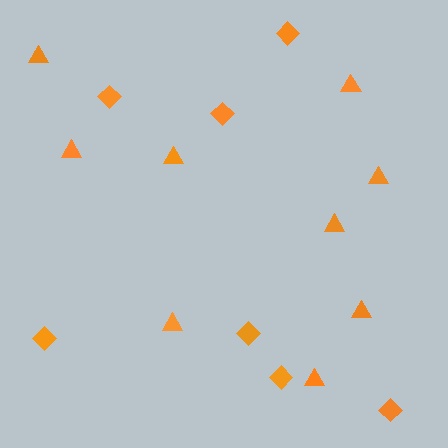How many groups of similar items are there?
There are 2 groups: one group of diamonds (7) and one group of triangles (9).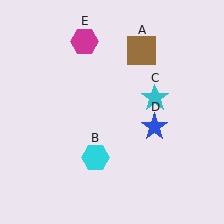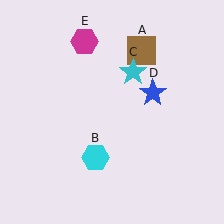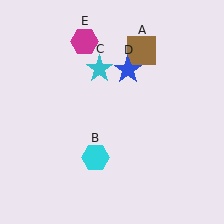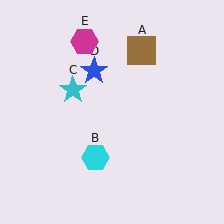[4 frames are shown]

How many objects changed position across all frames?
2 objects changed position: cyan star (object C), blue star (object D).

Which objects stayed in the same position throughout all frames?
Brown square (object A) and cyan hexagon (object B) and magenta hexagon (object E) remained stationary.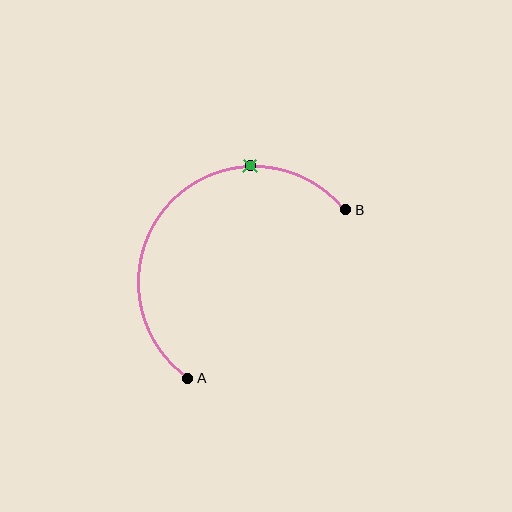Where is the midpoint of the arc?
The arc midpoint is the point on the curve farthest from the straight line joining A and B. It sits above and to the left of that line.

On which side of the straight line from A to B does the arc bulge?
The arc bulges above and to the left of the straight line connecting A and B.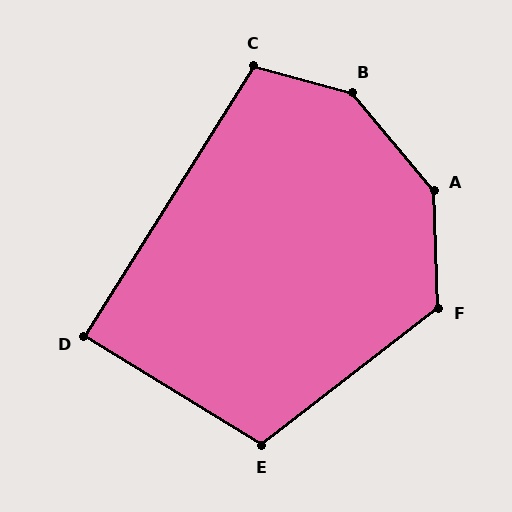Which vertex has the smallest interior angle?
D, at approximately 90 degrees.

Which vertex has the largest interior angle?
B, at approximately 145 degrees.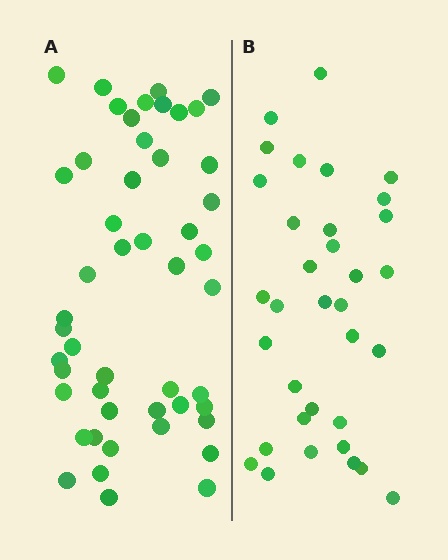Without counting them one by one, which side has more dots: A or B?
Region A (the left region) has more dots.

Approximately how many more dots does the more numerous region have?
Region A has approximately 15 more dots than region B.